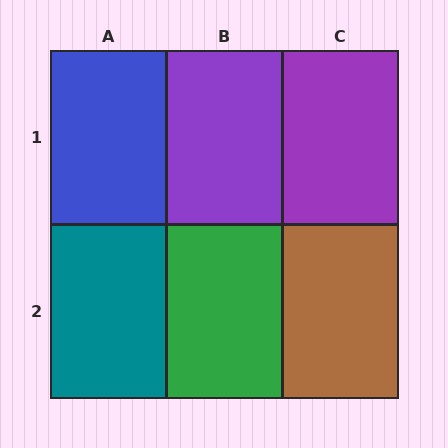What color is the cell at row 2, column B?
Green.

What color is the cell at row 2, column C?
Brown.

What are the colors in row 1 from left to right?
Blue, purple, purple.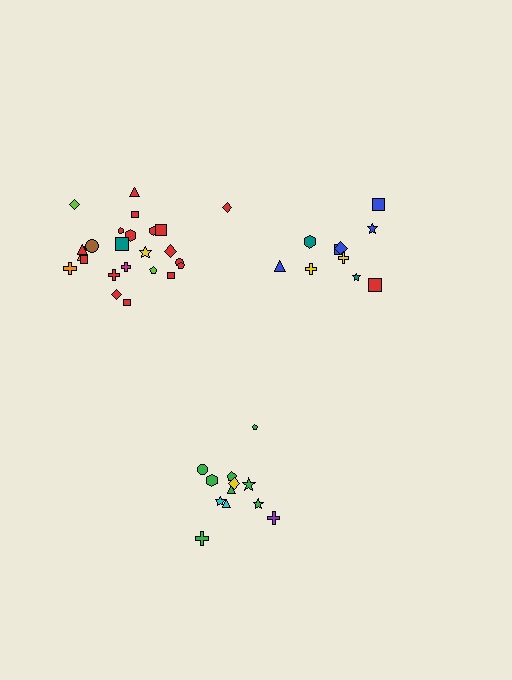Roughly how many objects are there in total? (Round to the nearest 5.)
Roughly 45 objects in total.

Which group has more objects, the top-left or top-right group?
The top-left group.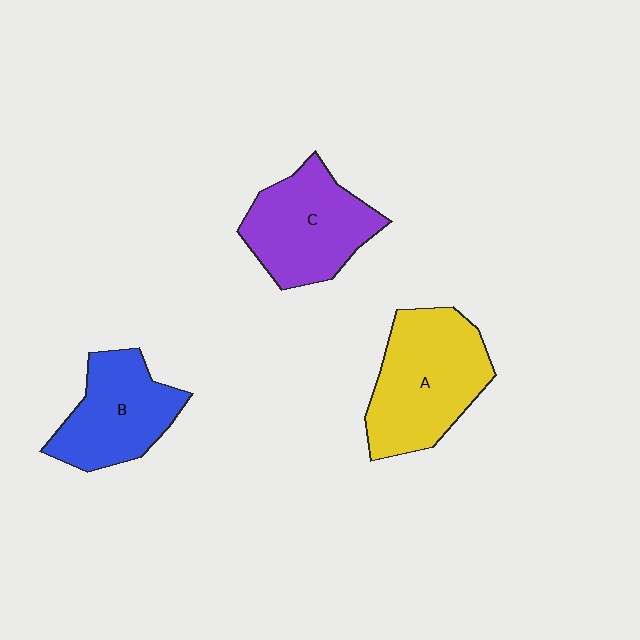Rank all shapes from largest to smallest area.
From largest to smallest: A (yellow), C (purple), B (blue).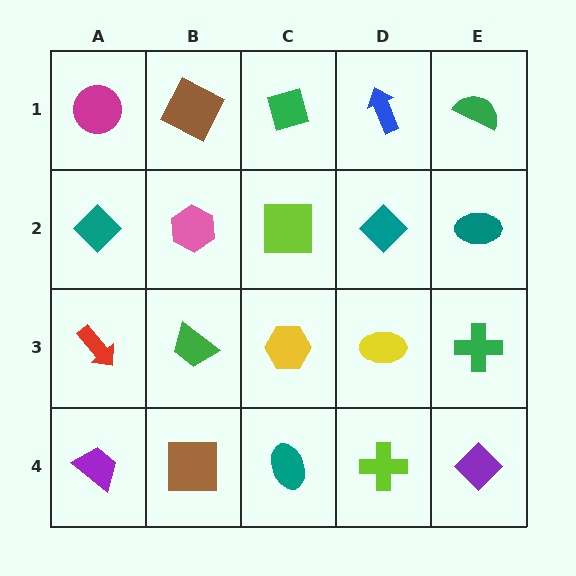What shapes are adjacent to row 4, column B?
A green trapezoid (row 3, column B), a purple trapezoid (row 4, column A), a teal ellipse (row 4, column C).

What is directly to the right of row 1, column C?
A blue arrow.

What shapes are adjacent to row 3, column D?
A teal diamond (row 2, column D), a lime cross (row 4, column D), a yellow hexagon (row 3, column C), a green cross (row 3, column E).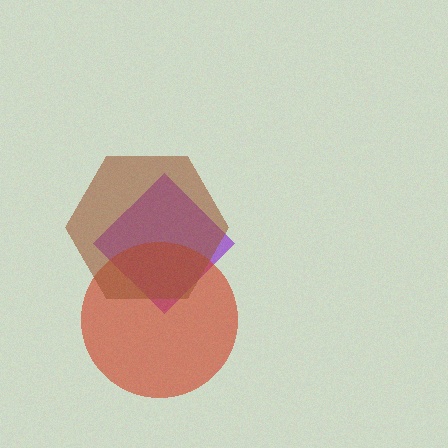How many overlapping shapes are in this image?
There are 3 overlapping shapes in the image.